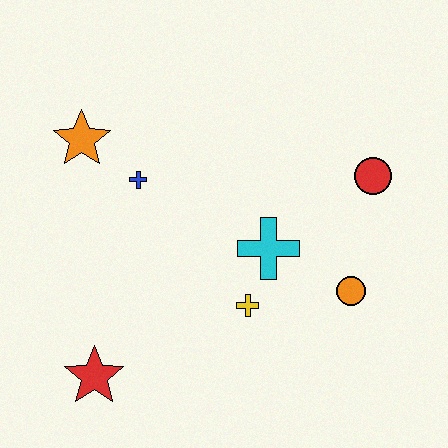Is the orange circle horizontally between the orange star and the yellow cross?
No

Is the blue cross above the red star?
Yes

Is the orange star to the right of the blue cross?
No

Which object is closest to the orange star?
The blue cross is closest to the orange star.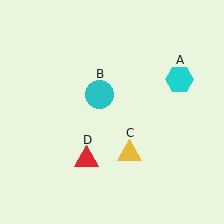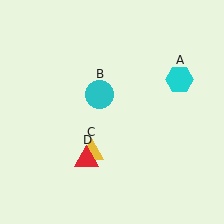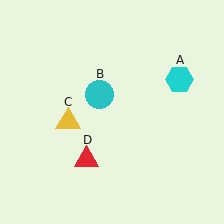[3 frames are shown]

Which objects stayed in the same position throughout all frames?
Cyan hexagon (object A) and cyan circle (object B) and red triangle (object D) remained stationary.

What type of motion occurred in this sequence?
The yellow triangle (object C) rotated clockwise around the center of the scene.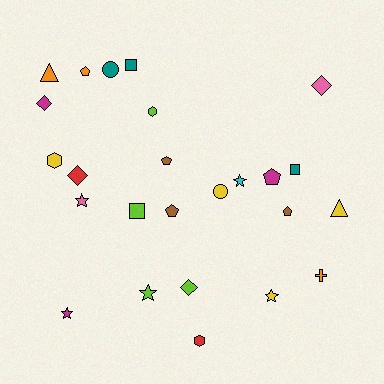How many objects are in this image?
There are 25 objects.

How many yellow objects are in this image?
There are 4 yellow objects.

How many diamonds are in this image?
There are 4 diamonds.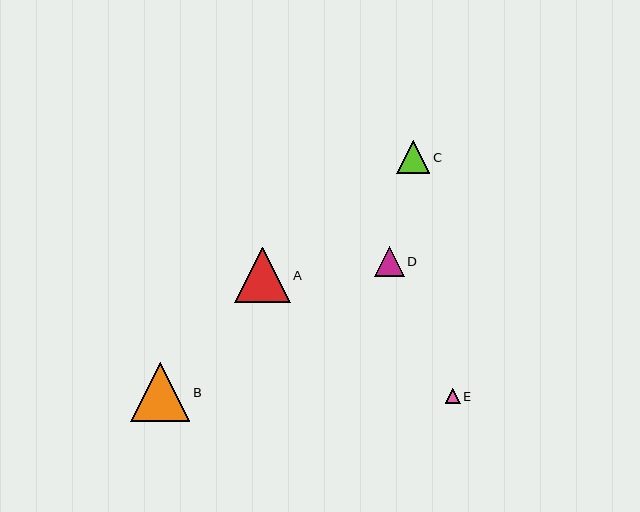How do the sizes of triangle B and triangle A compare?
Triangle B and triangle A are approximately the same size.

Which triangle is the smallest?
Triangle E is the smallest with a size of approximately 15 pixels.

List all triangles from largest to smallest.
From largest to smallest: B, A, C, D, E.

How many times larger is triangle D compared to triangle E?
Triangle D is approximately 2.0 times the size of triangle E.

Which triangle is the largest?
Triangle B is the largest with a size of approximately 59 pixels.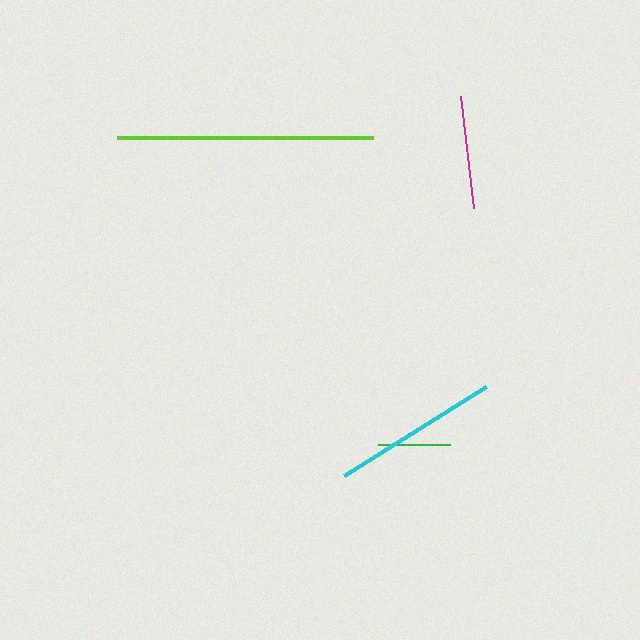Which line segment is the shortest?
The green line is the shortest at approximately 72 pixels.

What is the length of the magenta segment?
The magenta segment is approximately 112 pixels long.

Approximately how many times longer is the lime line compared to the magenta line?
The lime line is approximately 2.3 times the length of the magenta line.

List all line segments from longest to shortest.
From longest to shortest: lime, cyan, magenta, green.